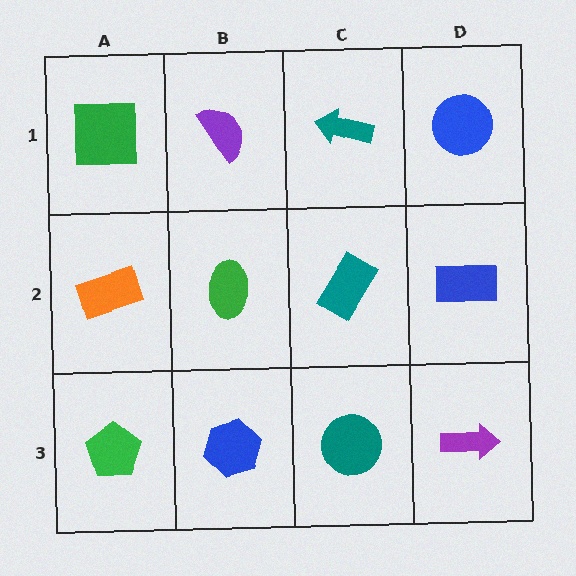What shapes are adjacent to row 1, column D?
A blue rectangle (row 2, column D), a teal arrow (row 1, column C).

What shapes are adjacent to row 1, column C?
A teal rectangle (row 2, column C), a purple semicircle (row 1, column B), a blue circle (row 1, column D).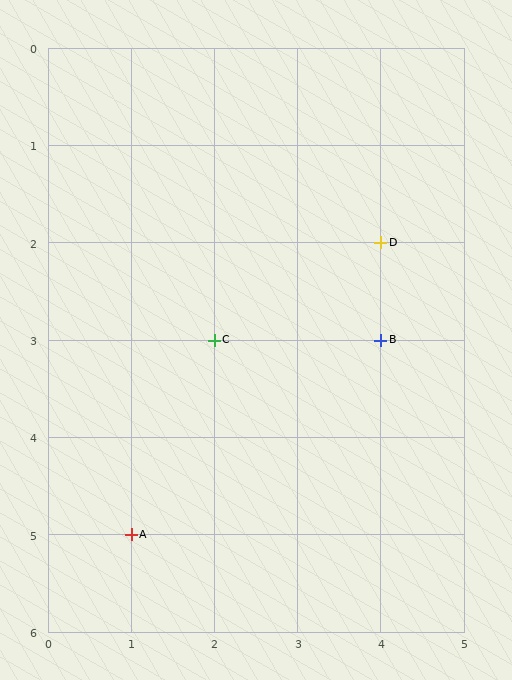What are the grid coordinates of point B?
Point B is at grid coordinates (4, 3).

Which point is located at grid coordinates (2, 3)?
Point C is at (2, 3).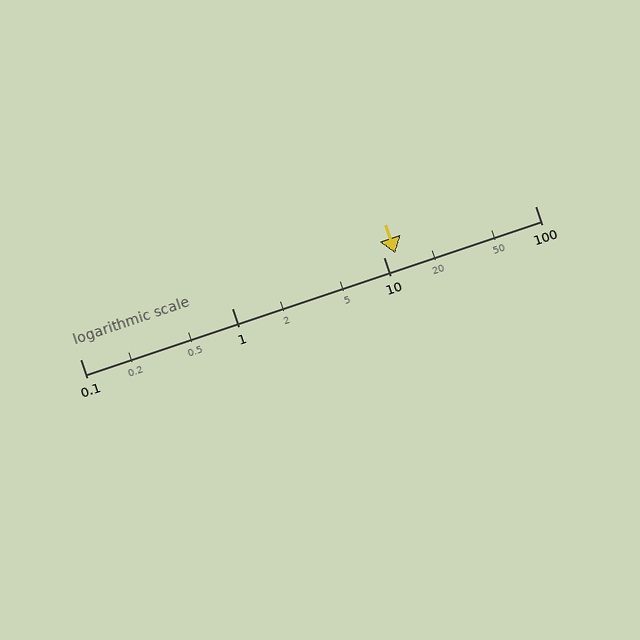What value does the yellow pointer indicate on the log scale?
The pointer indicates approximately 12.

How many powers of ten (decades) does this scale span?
The scale spans 3 decades, from 0.1 to 100.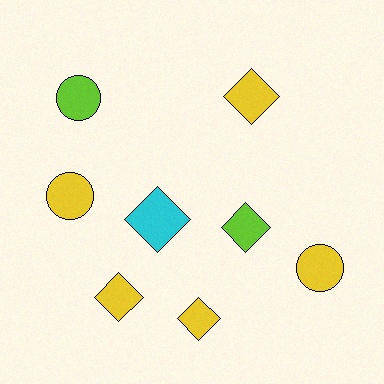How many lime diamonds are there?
There is 1 lime diamond.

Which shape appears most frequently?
Diamond, with 5 objects.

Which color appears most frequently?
Yellow, with 5 objects.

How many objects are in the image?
There are 8 objects.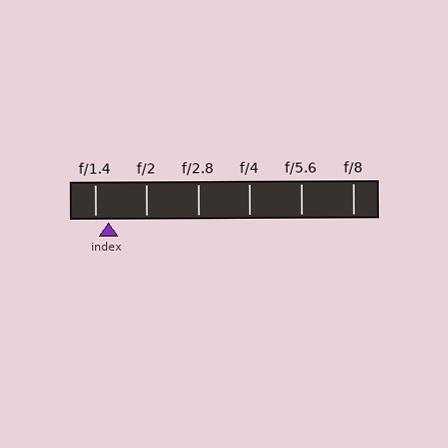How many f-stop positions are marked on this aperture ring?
There are 6 f-stop positions marked.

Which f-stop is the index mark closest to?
The index mark is closest to f/1.4.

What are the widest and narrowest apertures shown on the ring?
The widest aperture shown is f/1.4 and the narrowest is f/8.